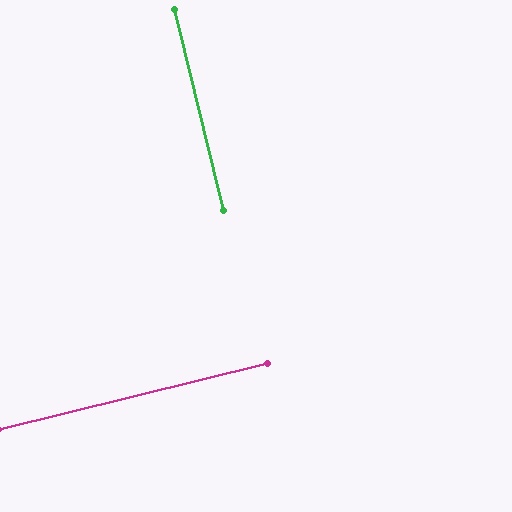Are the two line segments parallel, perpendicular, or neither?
Perpendicular — they meet at approximately 90°.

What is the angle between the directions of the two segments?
Approximately 90 degrees.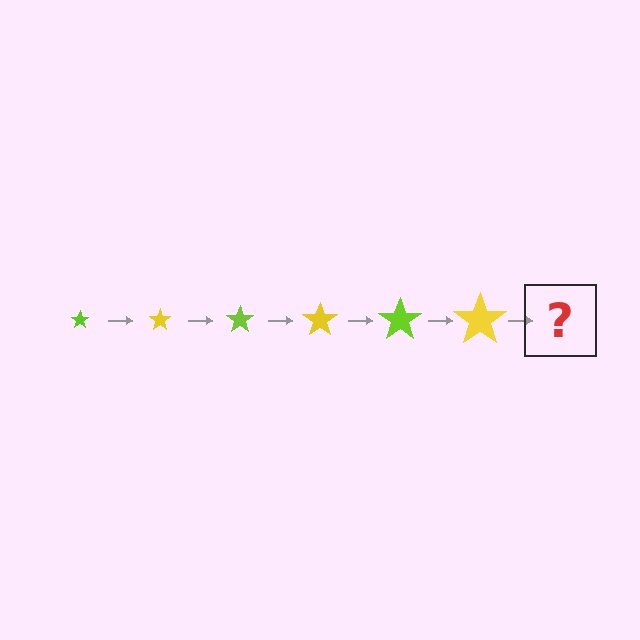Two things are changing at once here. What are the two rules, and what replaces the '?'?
The two rules are that the star grows larger each step and the color cycles through lime and yellow. The '?' should be a lime star, larger than the previous one.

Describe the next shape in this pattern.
It should be a lime star, larger than the previous one.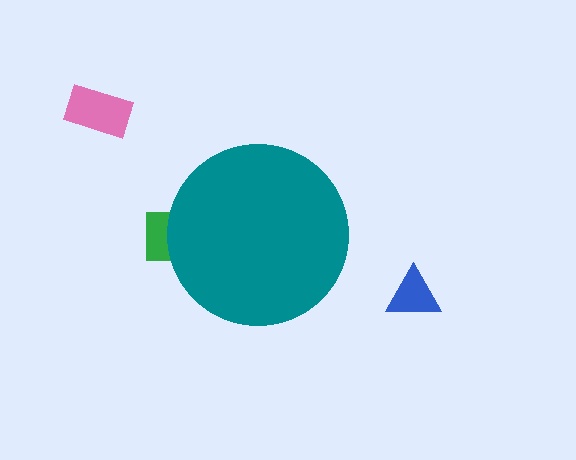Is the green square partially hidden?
Yes, the green square is partially hidden behind the teal circle.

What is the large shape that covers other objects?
A teal circle.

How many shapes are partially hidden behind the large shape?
1 shape is partially hidden.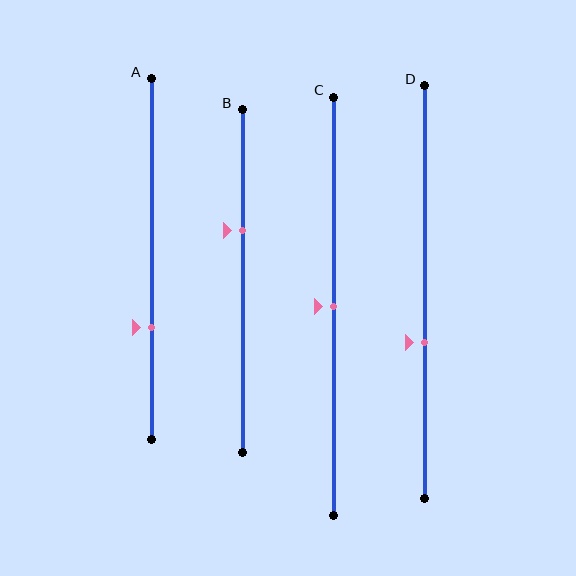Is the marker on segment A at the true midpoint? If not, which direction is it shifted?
No, the marker on segment A is shifted downward by about 19% of the segment length.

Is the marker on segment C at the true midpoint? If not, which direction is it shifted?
Yes, the marker on segment C is at the true midpoint.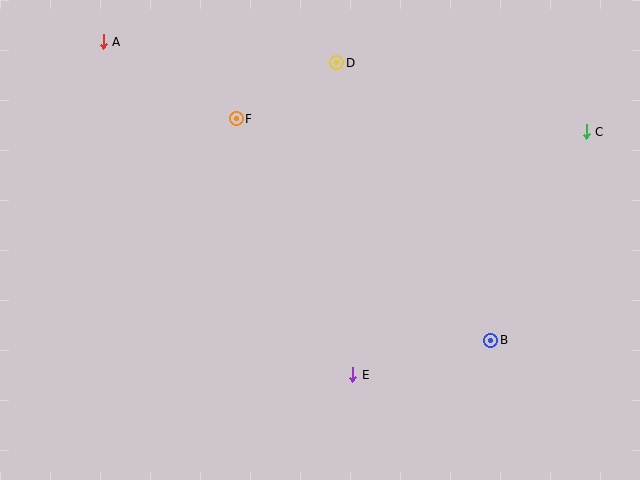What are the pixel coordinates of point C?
Point C is at (586, 132).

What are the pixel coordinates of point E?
Point E is at (353, 375).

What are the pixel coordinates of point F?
Point F is at (236, 119).